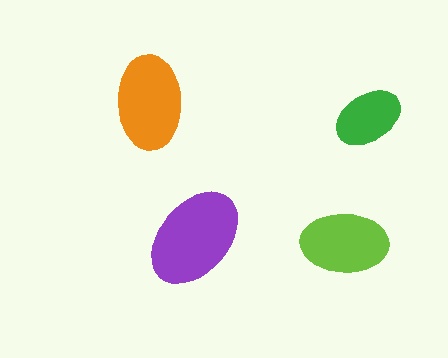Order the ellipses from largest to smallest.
the purple one, the orange one, the lime one, the green one.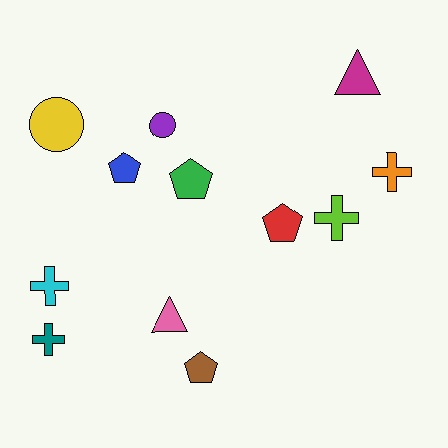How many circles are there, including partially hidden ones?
There are 2 circles.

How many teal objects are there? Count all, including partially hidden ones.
There is 1 teal object.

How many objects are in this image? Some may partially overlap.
There are 12 objects.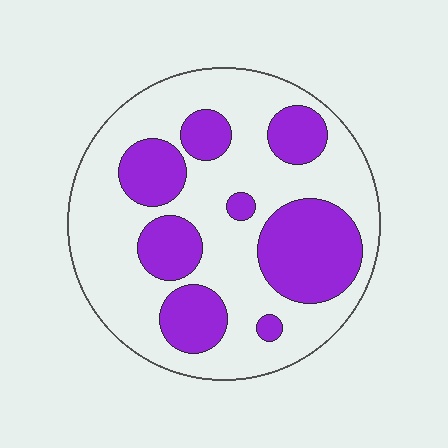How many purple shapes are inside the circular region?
8.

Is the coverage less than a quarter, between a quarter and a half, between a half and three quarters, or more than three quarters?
Between a quarter and a half.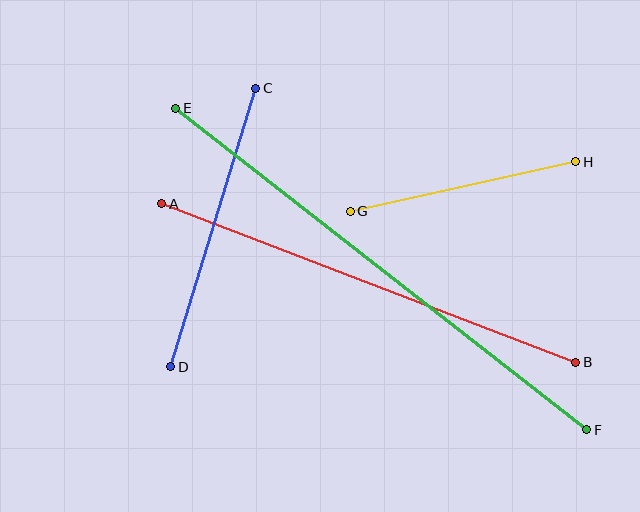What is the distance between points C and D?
The distance is approximately 291 pixels.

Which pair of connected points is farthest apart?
Points E and F are farthest apart.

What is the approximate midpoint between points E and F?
The midpoint is at approximately (381, 269) pixels.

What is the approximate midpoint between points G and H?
The midpoint is at approximately (463, 187) pixels.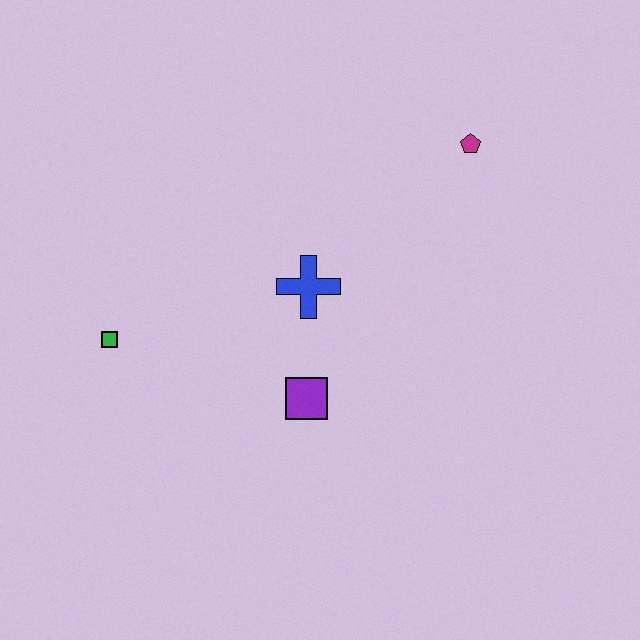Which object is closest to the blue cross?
The purple square is closest to the blue cross.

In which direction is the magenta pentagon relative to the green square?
The magenta pentagon is to the right of the green square.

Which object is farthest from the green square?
The magenta pentagon is farthest from the green square.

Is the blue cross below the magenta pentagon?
Yes